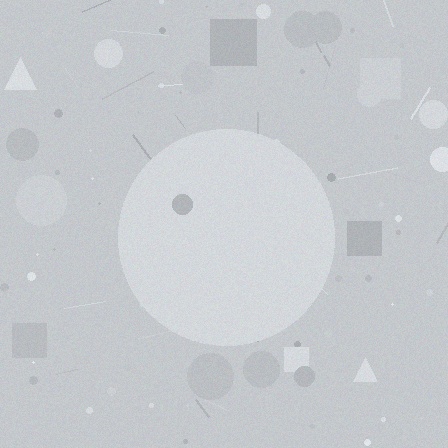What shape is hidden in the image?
A circle is hidden in the image.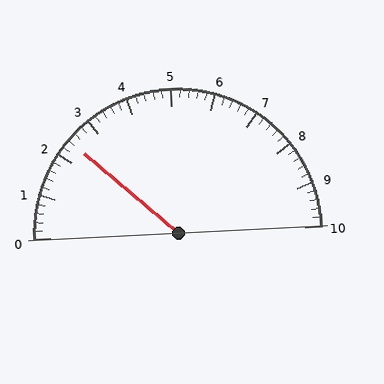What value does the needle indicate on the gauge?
The needle indicates approximately 2.4.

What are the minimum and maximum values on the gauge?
The gauge ranges from 0 to 10.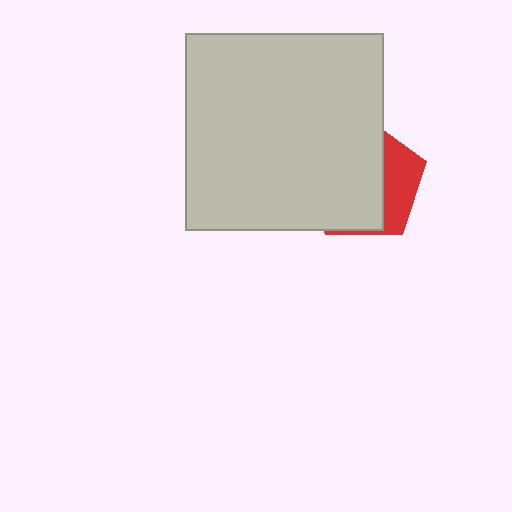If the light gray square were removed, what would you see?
You would see the complete red pentagon.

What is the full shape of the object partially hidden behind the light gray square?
The partially hidden object is a red pentagon.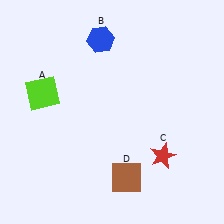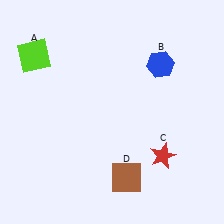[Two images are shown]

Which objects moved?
The objects that moved are: the lime square (A), the blue hexagon (B).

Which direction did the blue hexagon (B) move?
The blue hexagon (B) moved right.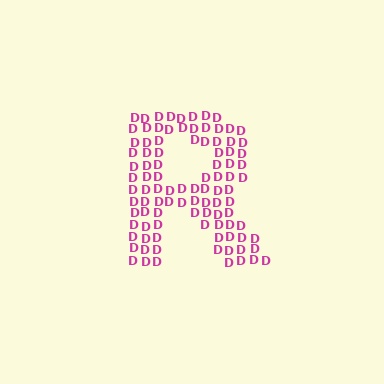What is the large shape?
The large shape is the letter R.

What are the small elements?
The small elements are letter D's.